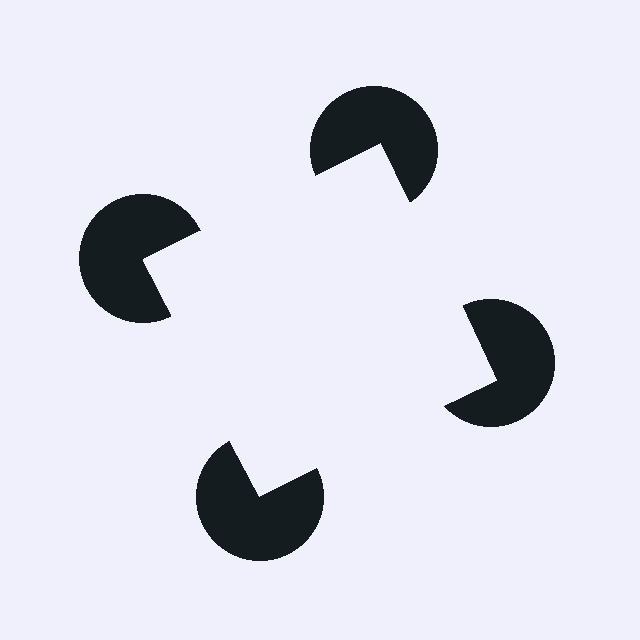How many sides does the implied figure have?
4 sides.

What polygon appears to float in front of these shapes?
An illusory square — its edges are inferred from the aligned wedge cuts in the pac-man discs, not physically drawn.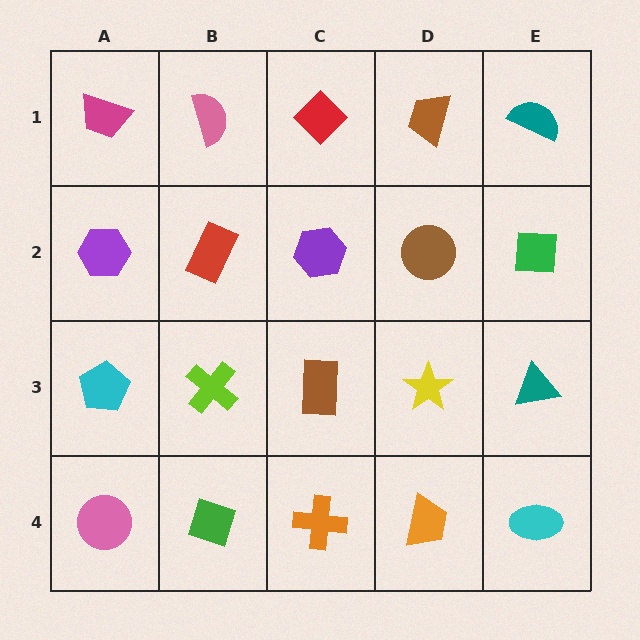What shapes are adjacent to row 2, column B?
A pink semicircle (row 1, column B), a lime cross (row 3, column B), a purple hexagon (row 2, column A), a purple hexagon (row 2, column C).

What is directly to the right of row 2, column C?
A brown circle.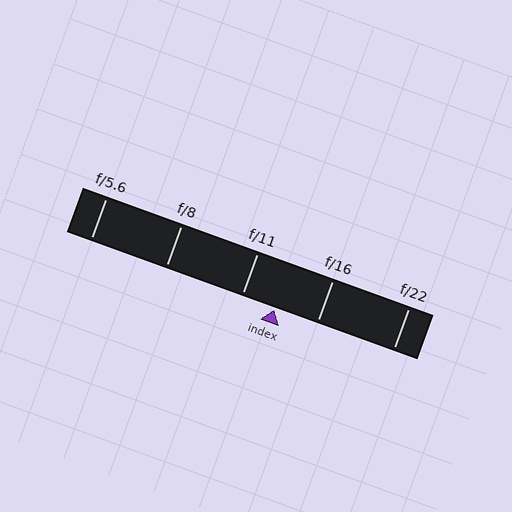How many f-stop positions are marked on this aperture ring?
There are 5 f-stop positions marked.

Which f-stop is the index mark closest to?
The index mark is closest to f/11.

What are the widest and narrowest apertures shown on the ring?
The widest aperture shown is f/5.6 and the narrowest is f/22.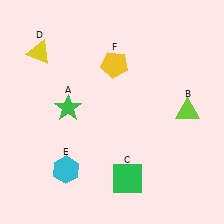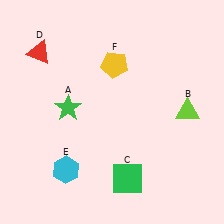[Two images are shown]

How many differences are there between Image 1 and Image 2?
There is 1 difference between the two images.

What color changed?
The triangle (D) changed from yellow in Image 1 to red in Image 2.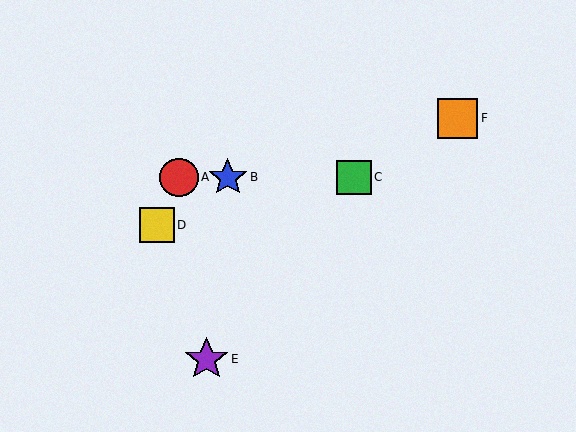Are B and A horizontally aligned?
Yes, both are at y≈177.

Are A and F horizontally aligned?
No, A is at y≈177 and F is at y≈118.